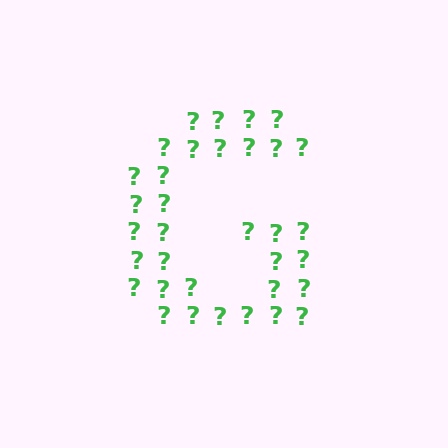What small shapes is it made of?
It is made of small question marks.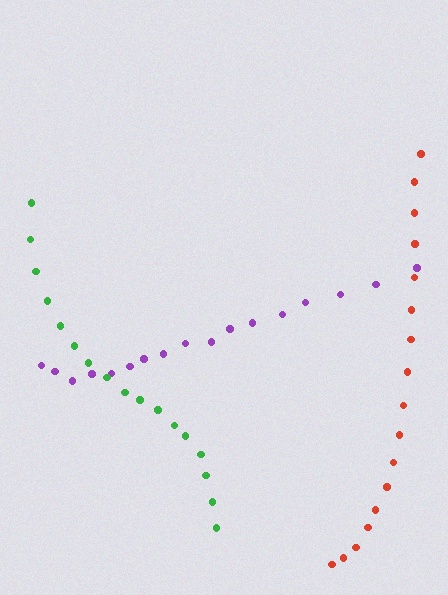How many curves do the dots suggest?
There are 3 distinct paths.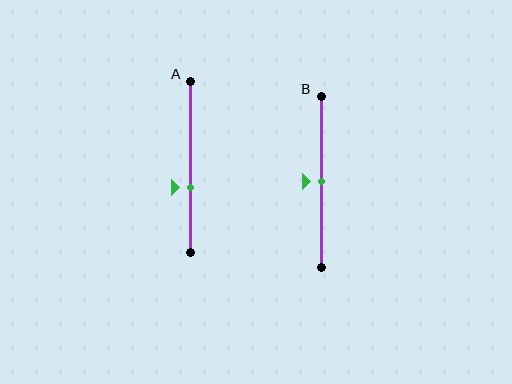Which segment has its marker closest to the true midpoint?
Segment B has its marker closest to the true midpoint.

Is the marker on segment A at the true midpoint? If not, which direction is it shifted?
No, the marker on segment A is shifted downward by about 12% of the segment length.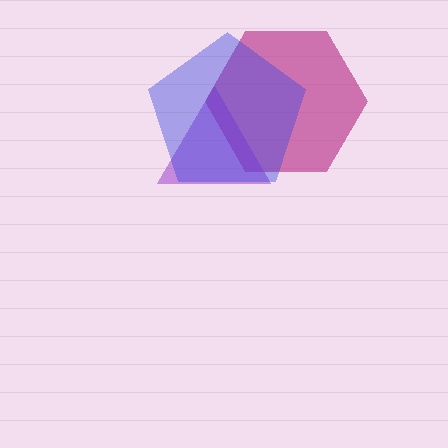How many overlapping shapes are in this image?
There are 3 overlapping shapes in the image.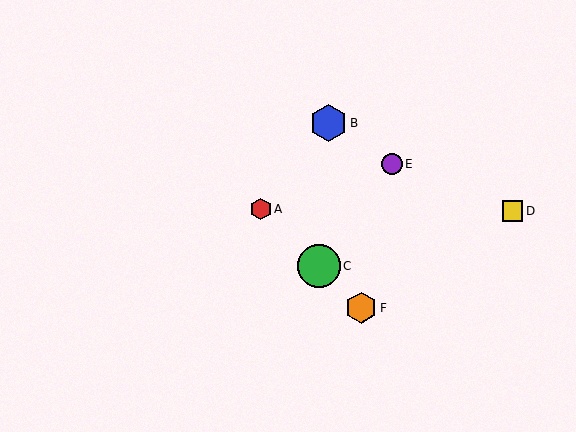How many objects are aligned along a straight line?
3 objects (A, C, F) are aligned along a straight line.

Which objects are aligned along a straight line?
Objects A, C, F are aligned along a straight line.